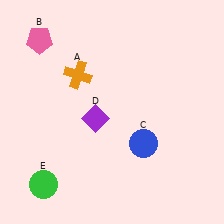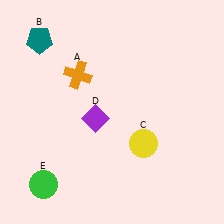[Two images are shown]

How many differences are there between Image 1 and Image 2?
There are 2 differences between the two images.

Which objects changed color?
B changed from pink to teal. C changed from blue to yellow.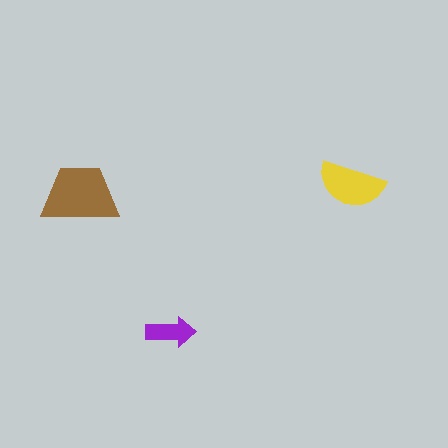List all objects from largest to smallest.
The brown trapezoid, the yellow semicircle, the purple arrow.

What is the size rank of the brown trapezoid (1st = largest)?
1st.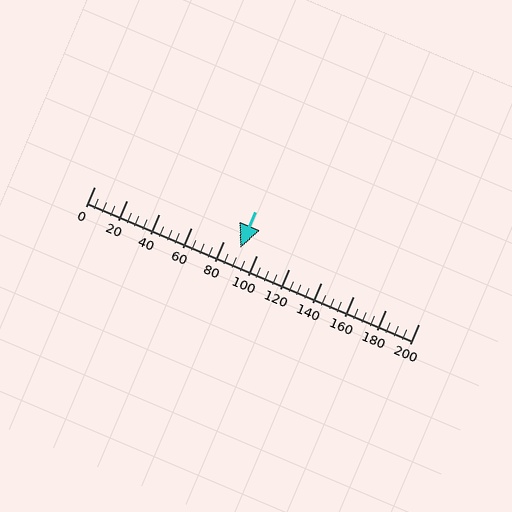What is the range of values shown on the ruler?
The ruler shows values from 0 to 200.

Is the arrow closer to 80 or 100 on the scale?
The arrow is closer to 100.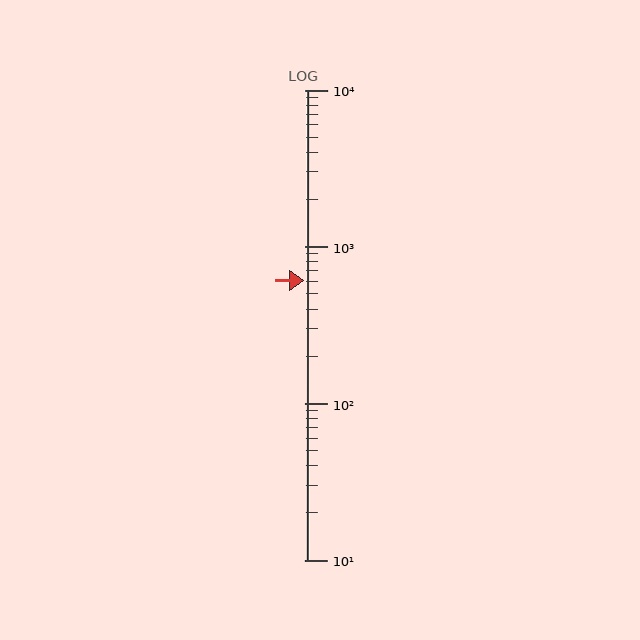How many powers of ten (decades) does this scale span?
The scale spans 3 decades, from 10 to 10000.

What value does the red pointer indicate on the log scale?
The pointer indicates approximately 610.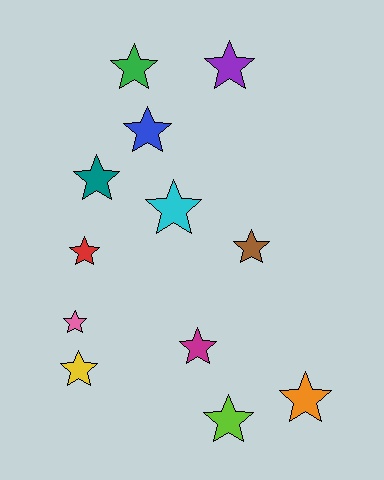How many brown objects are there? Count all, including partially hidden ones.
There is 1 brown object.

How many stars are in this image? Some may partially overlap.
There are 12 stars.